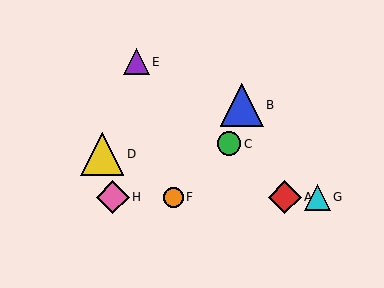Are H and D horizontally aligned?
No, H is at y≈197 and D is at y≈154.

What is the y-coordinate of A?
Object A is at y≈197.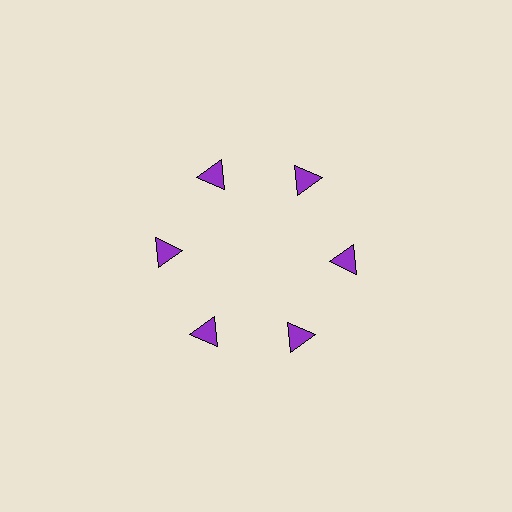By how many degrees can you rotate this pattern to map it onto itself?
The pattern maps onto itself every 60 degrees of rotation.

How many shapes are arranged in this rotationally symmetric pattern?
There are 6 shapes, arranged in 6 groups of 1.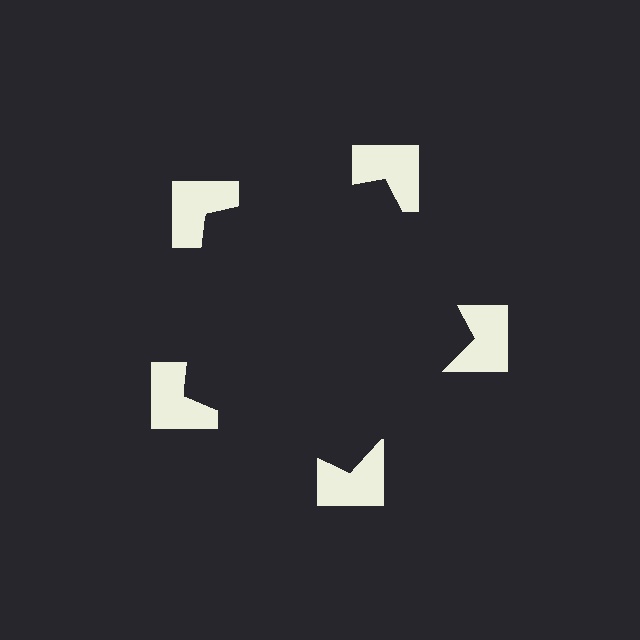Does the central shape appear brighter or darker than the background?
It typically appears slightly darker than the background, even though no actual brightness change is drawn.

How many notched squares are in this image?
There are 5 — one at each vertex of the illusory pentagon.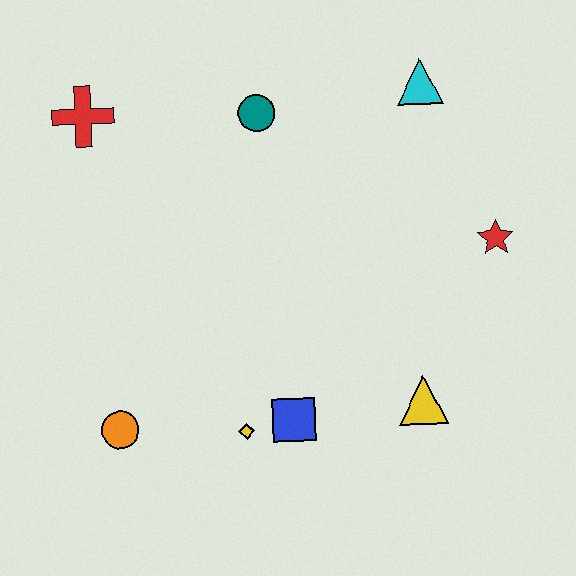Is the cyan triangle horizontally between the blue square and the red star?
Yes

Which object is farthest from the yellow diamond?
The cyan triangle is farthest from the yellow diamond.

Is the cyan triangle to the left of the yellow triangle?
No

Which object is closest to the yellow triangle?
The blue square is closest to the yellow triangle.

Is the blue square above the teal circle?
No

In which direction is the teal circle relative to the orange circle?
The teal circle is above the orange circle.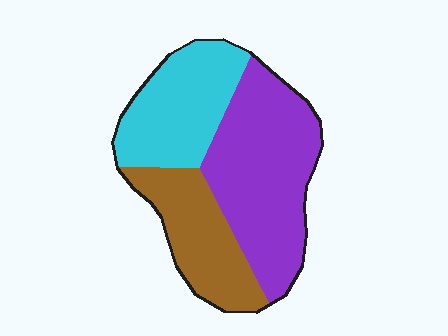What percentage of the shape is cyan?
Cyan covers about 30% of the shape.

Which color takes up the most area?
Purple, at roughly 45%.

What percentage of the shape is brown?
Brown covers 25% of the shape.